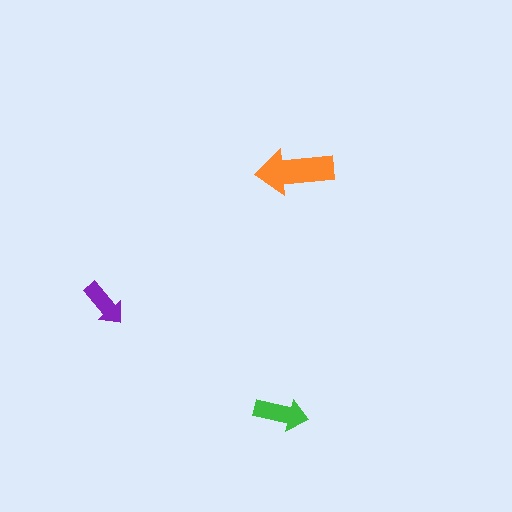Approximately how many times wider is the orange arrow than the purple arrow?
About 1.5 times wider.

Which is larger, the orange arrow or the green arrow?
The orange one.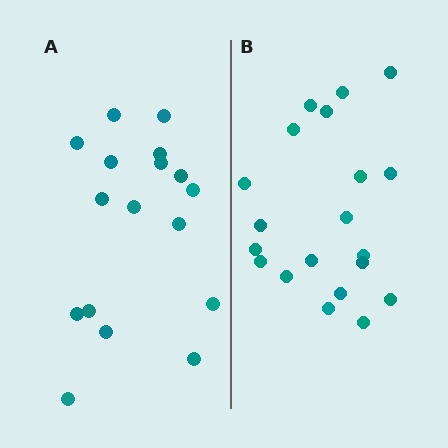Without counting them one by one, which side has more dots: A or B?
Region B (the right region) has more dots.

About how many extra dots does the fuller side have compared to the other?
Region B has just a few more — roughly 2 or 3 more dots than region A.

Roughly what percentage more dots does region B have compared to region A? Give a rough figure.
About 20% more.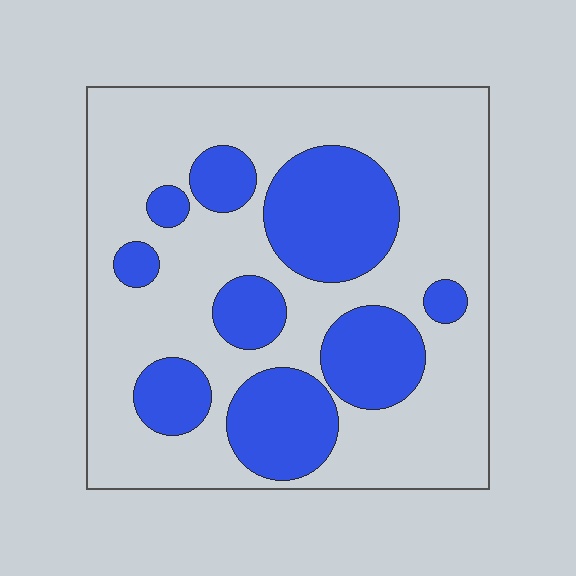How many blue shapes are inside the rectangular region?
9.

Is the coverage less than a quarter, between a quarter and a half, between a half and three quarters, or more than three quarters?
Between a quarter and a half.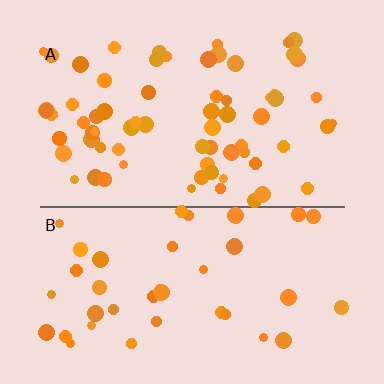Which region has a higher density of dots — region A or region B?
A (the top).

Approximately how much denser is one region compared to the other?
Approximately 1.8× — region A over region B.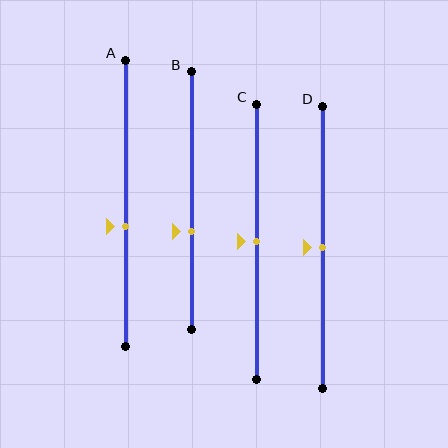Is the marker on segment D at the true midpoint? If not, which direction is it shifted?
Yes, the marker on segment D is at the true midpoint.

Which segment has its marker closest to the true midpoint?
Segment C has its marker closest to the true midpoint.